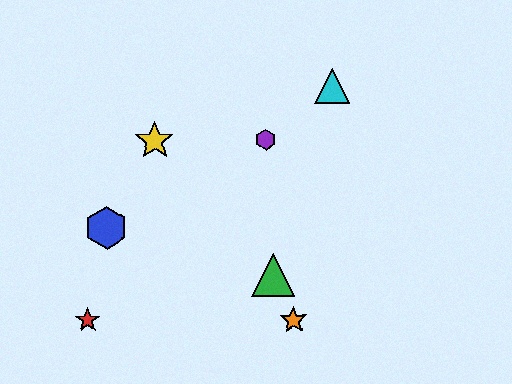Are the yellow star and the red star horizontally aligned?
No, the yellow star is at y≈141 and the red star is at y≈320.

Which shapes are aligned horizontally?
The yellow star, the purple hexagon are aligned horizontally.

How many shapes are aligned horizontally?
2 shapes (the yellow star, the purple hexagon) are aligned horizontally.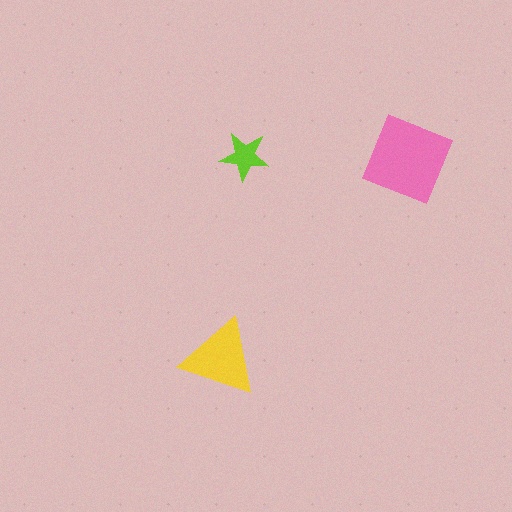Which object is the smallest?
The lime star.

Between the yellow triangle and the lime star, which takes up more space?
The yellow triangle.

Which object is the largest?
The pink square.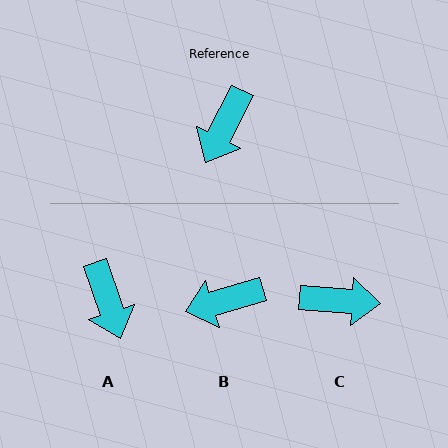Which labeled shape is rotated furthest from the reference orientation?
C, about 113 degrees away.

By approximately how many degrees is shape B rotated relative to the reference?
Approximately 47 degrees clockwise.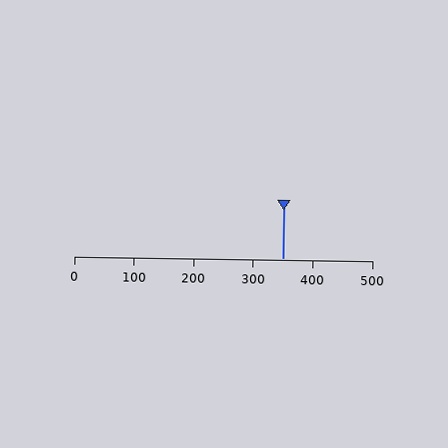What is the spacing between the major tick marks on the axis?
The major ticks are spaced 100 apart.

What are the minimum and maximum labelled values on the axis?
The axis runs from 0 to 500.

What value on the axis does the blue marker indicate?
The marker indicates approximately 350.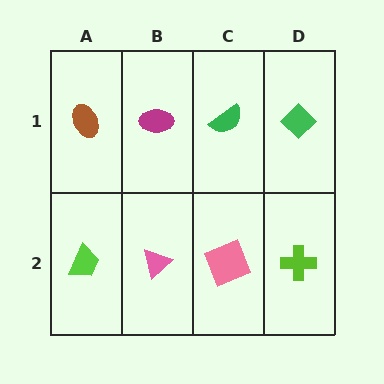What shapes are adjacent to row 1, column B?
A pink triangle (row 2, column B), a brown ellipse (row 1, column A), a green semicircle (row 1, column C).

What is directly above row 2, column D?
A green diamond.